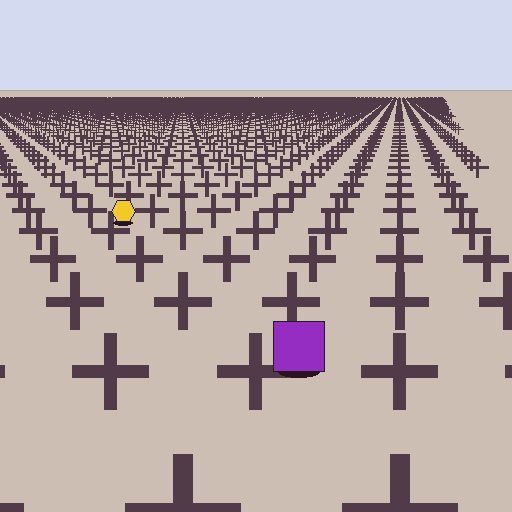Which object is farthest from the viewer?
The yellow hexagon is farthest from the viewer. It appears smaller and the ground texture around it is denser.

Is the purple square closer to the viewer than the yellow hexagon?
Yes. The purple square is closer — you can tell from the texture gradient: the ground texture is coarser near it.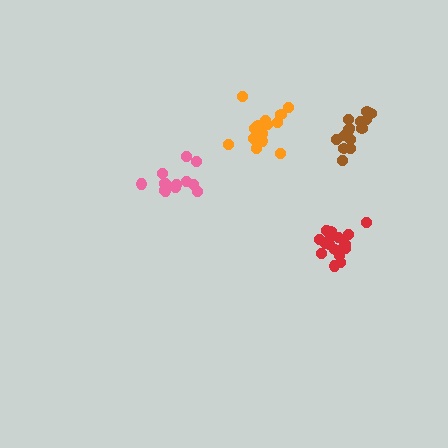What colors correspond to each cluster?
The clusters are colored: orange, brown, pink, red.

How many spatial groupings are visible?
There are 4 spatial groupings.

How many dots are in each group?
Group 1: 16 dots, Group 2: 15 dots, Group 3: 13 dots, Group 4: 17 dots (61 total).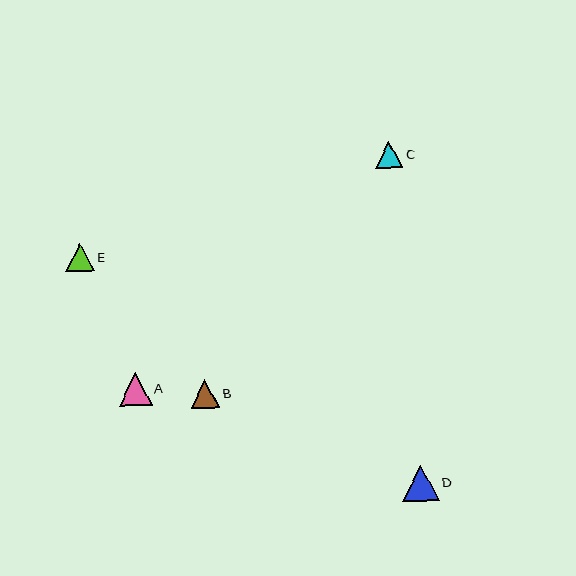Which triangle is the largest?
Triangle D is the largest with a size of approximately 37 pixels.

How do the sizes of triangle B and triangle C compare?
Triangle B and triangle C are approximately the same size.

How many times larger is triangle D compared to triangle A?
Triangle D is approximately 1.1 times the size of triangle A.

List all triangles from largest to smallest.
From largest to smallest: D, A, B, E, C.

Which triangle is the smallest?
Triangle C is the smallest with a size of approximately 28 pixels.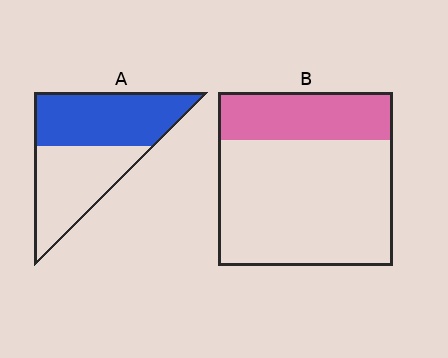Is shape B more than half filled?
No.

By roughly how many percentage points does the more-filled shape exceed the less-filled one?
By roughly 25 percentage points (A over B).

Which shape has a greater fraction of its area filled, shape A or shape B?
Shape A.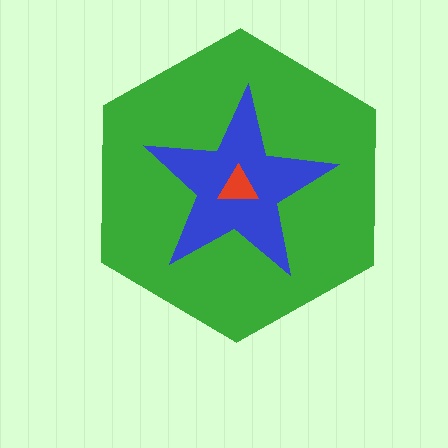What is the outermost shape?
The green hexagon.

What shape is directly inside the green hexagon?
The blue star.